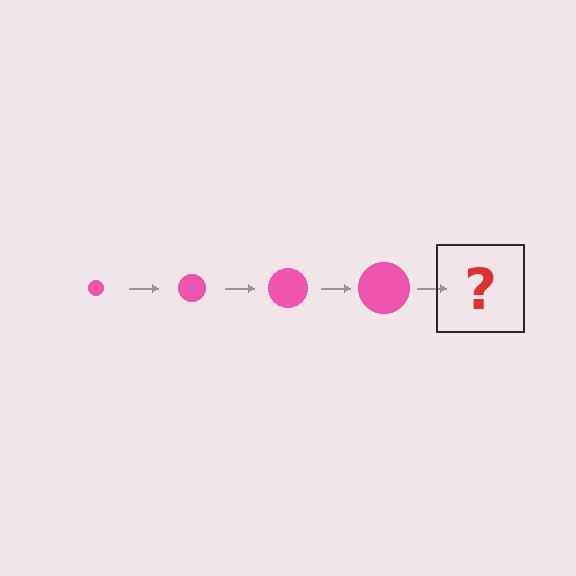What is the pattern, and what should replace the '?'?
The pattern is that the circle gets progressively larger each step. The '?' should be a pink circle, larger than the previous one.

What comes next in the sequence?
The next element should be a pink circle, larger than the previous one.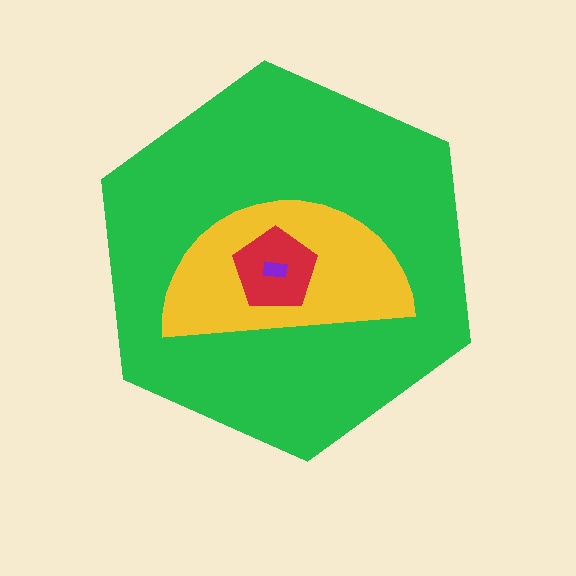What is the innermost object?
The purple rectangle.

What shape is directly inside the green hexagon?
The yellow semicircle.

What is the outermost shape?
The green hexagon.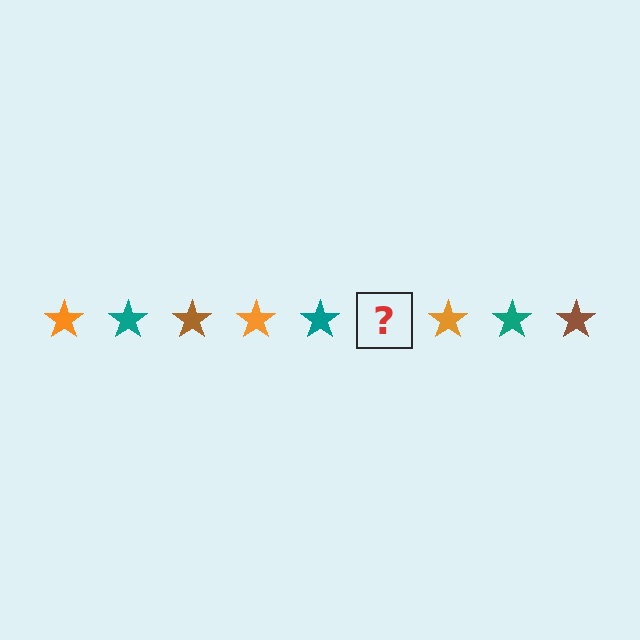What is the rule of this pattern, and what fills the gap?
The rule is that the pattern cycles through orange, teal, brown stars. The gap should be filled with a brown star.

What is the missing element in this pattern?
The missing element is a brown star.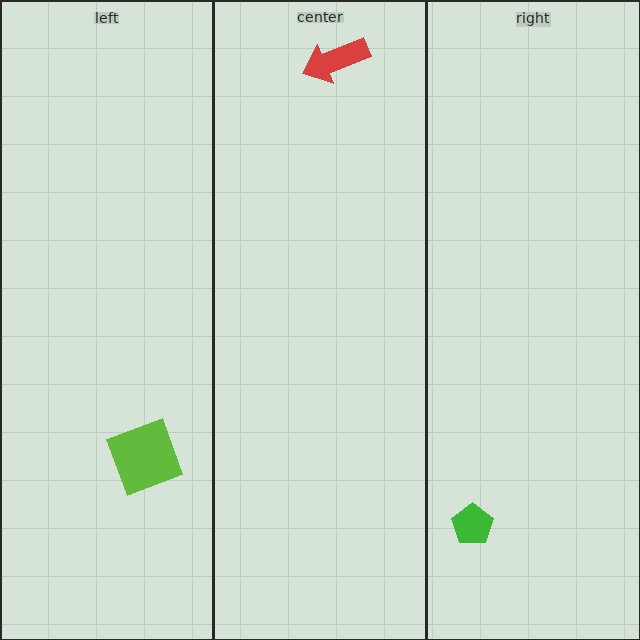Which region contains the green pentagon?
The right region.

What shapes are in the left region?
The lime square.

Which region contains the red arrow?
The center region.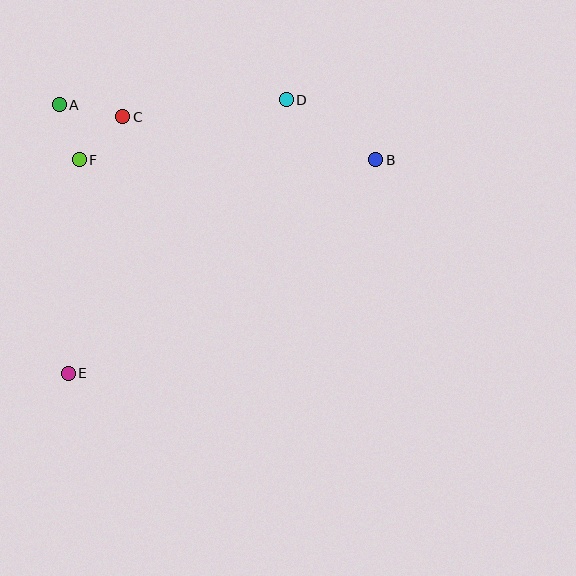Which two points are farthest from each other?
Points B and E are farthest from each other.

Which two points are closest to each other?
Points A and F are closest to each other.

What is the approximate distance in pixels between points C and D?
The distance between C and D is approximately 164 pixels.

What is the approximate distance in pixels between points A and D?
The distance between A and D is approximately 227 pixels.